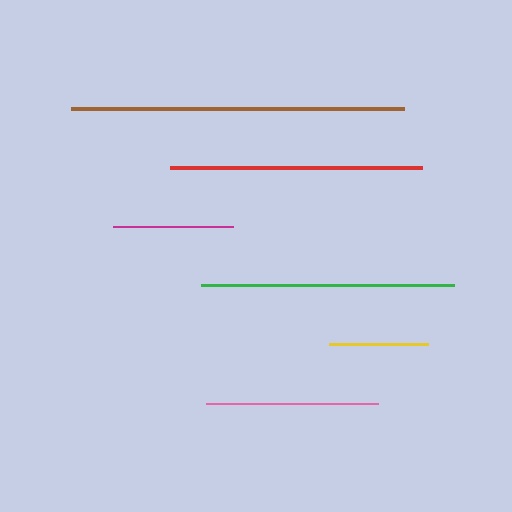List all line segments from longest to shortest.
From longest to shortest: brown, green, red, pink, magenta, yellow.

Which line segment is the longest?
The brown line is the longest at approximately 333 pixels.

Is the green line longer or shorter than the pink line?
The green line is longer than the pink line.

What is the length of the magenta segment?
The magenta segment is approximately 121 pixels long.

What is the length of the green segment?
The green segment is approximately 253 pixels long.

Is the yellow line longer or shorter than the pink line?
The pink line is longer than the yellow line.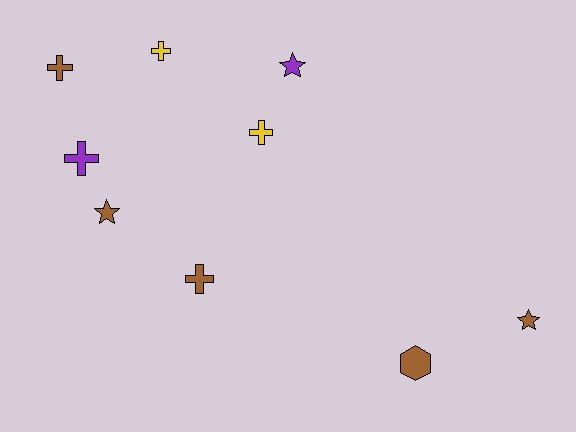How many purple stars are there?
There is 1 purple star.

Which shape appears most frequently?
Cross, with 5 objects.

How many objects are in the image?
There are 9 objects.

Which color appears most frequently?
Brown, with 5 objects.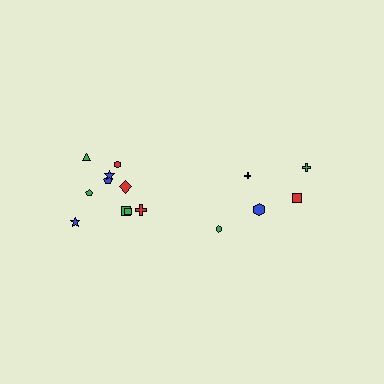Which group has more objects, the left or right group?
The left group.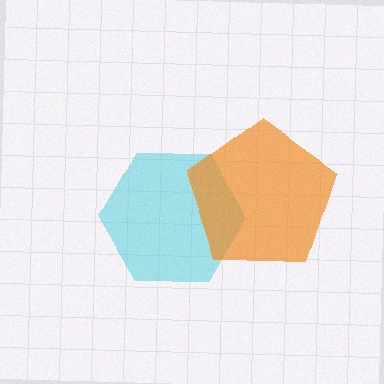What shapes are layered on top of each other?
The layered shapes are: a cyan hexagon, an orange pentagon.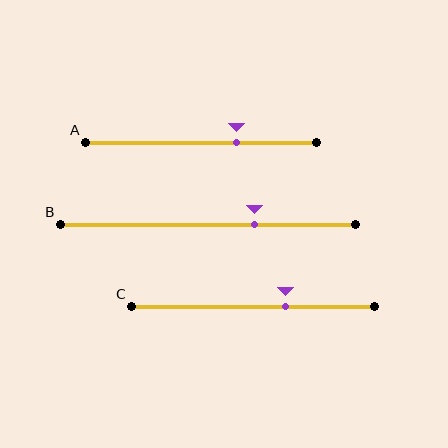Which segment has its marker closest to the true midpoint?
Segment C has its marker closest to the true midpoint.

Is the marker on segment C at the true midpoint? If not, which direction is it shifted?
No, the marker on segment C is shifted to the right by about 14% of the segment length.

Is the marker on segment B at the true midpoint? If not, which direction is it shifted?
No, the marker on segment B is shifted to the right by about 16% of the segment length.